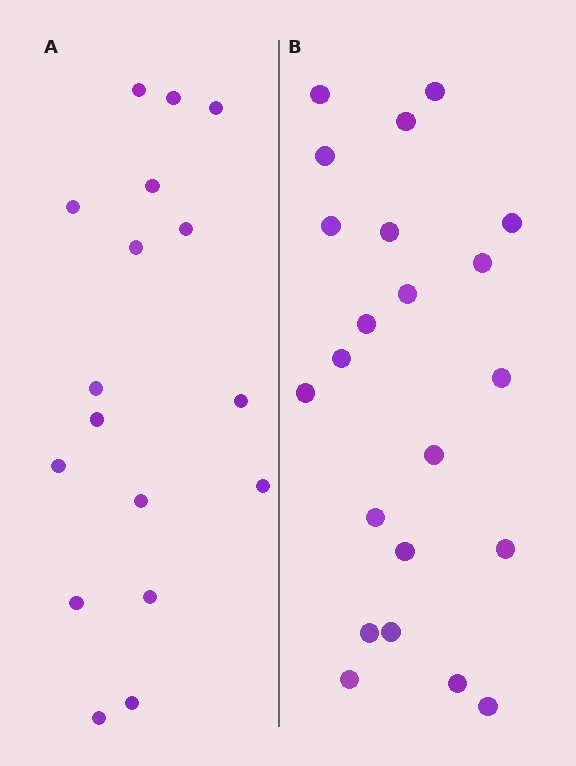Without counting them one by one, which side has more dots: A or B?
Region B (the right region) has more dots.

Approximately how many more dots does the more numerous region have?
Region B has about 5 more dots than region A.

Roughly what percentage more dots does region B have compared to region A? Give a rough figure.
About 30% more.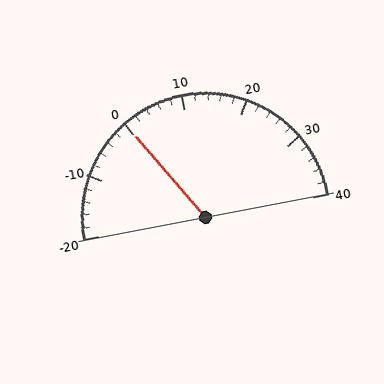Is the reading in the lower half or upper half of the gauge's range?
The reading is in the lower half of the range (-20 to 40).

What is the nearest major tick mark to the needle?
The nearest major tick mark is 0.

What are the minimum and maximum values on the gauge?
The gauge ranges from -20 to 40.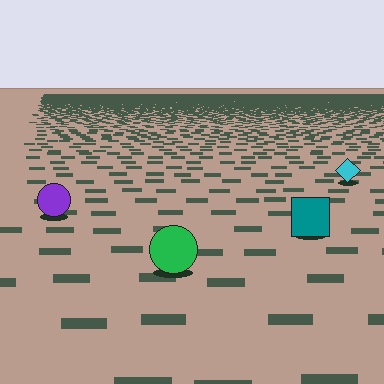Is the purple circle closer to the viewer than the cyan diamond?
Yes. The purple circle is closer — you can tell from the texture gradient: the ground texture is coarser near it.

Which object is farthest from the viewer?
The cyan diamond is farthest from the viewer. It appears smaller and the ground texture around it is denser.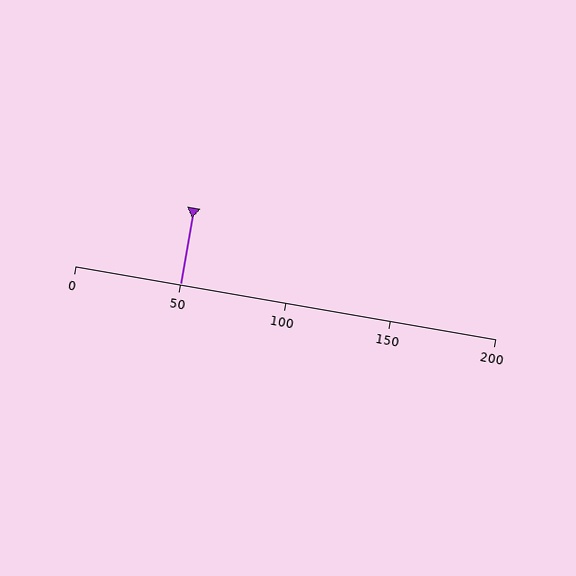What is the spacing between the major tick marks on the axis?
The major ticks are spaced 50 apart.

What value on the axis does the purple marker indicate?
The marker indicates approximately 50.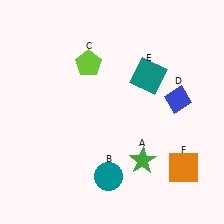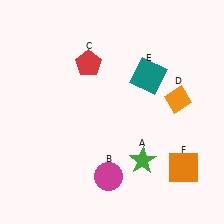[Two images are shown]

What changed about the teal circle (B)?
In Image 1, B is teal. In Image 2, it changed to magenta.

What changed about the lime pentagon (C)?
In Image 1, C is lime. In Image 2, it changed to red.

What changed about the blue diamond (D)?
In Image 1, D is blue. In Image 2, it changed to orange.